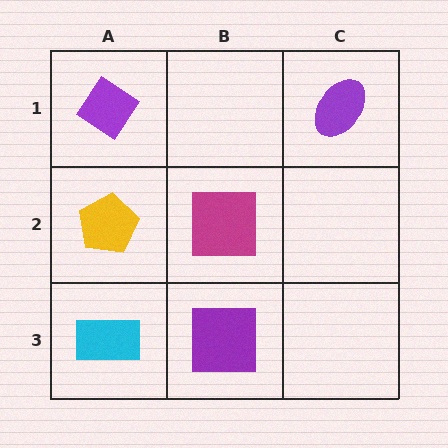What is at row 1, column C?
A purple ellipse.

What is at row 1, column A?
A purple diamond.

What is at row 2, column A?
A yellow pentagon.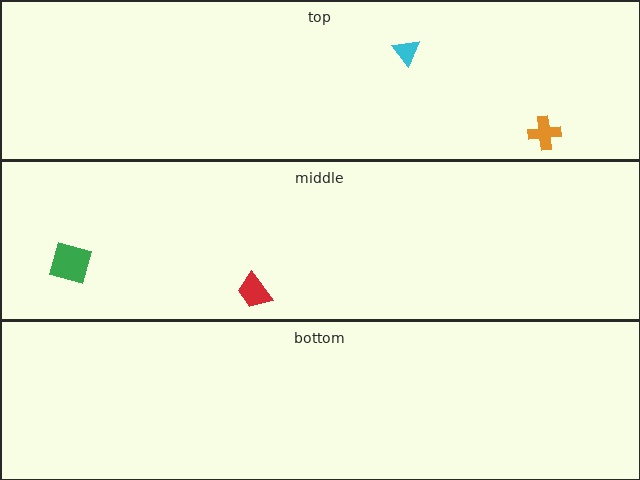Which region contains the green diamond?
The middle region.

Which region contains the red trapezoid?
The middle region.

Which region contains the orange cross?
The top region.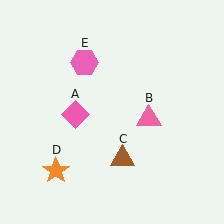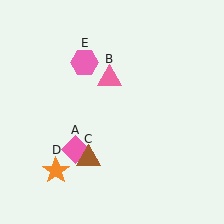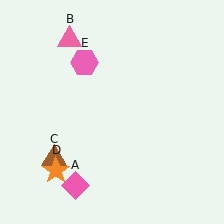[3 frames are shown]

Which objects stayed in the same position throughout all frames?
Orange star (object D) and pink hexagon (object E) remained stationary.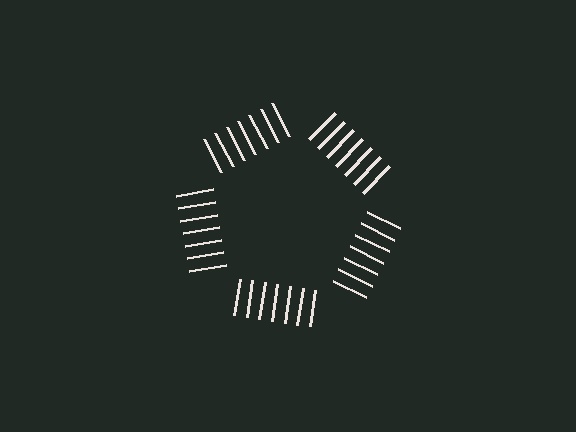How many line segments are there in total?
35 — 7 along each of the 5 edges.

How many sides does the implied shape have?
5 sides — the line-ends trace a pentagon.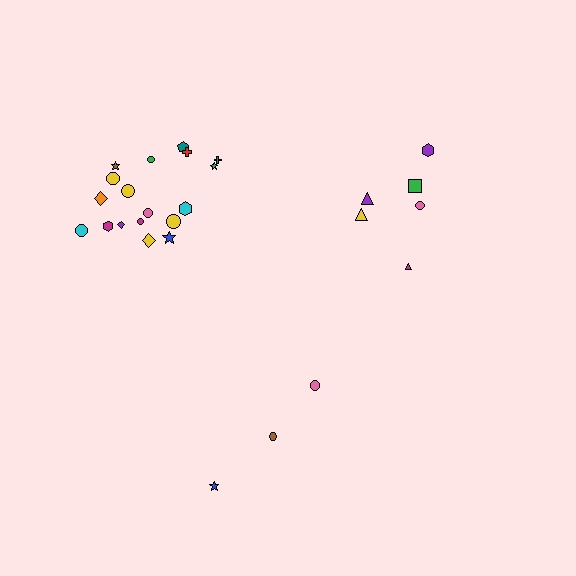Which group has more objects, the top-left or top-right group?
The top-left group.